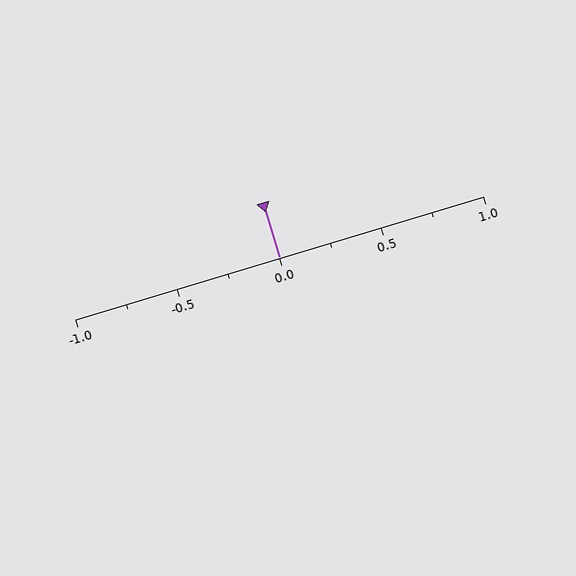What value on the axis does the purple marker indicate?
The marker indicates approximately 0.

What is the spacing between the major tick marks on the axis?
The major ticks are spaced 0.5 apart.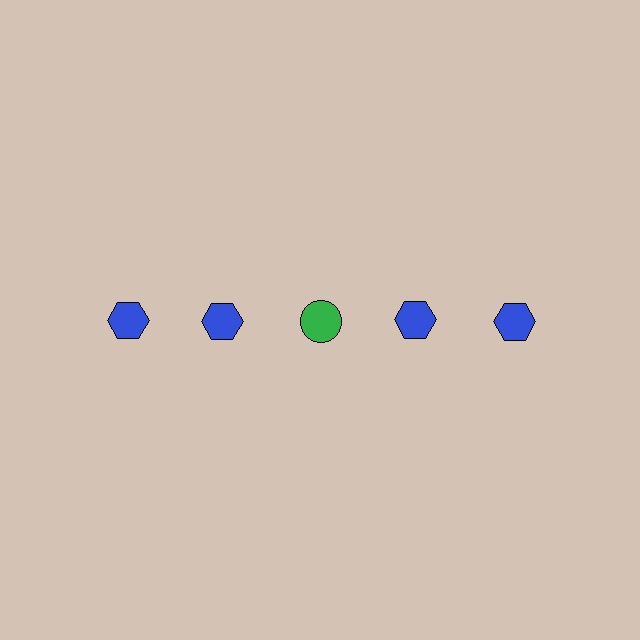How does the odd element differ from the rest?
It differs in both color (green instead of blue) and shape (circle instead of hexagon).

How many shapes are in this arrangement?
There are 5 shapes arranged in a grid pattern.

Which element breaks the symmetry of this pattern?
The green circle in the top row, center column breaks the symmetry. All other shapes are blue hexagons.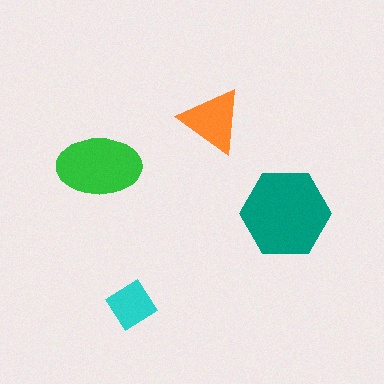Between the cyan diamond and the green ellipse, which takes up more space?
The green ellipse.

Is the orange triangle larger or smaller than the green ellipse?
Smaller.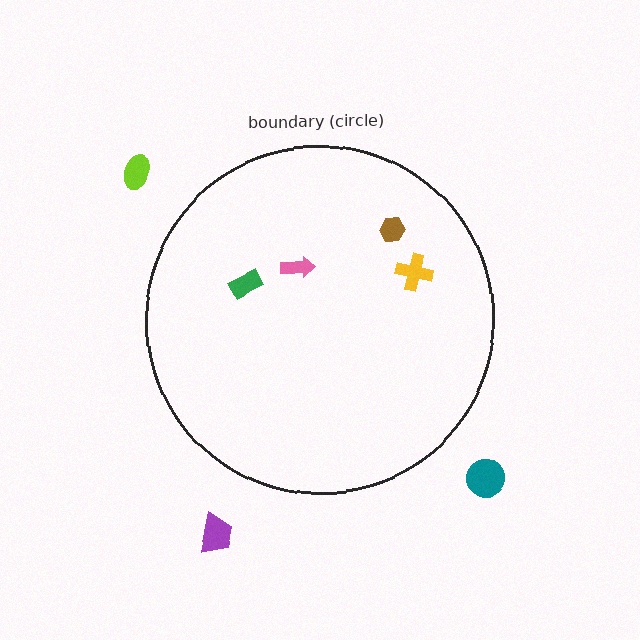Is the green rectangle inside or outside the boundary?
Inside.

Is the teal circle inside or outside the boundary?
Outside.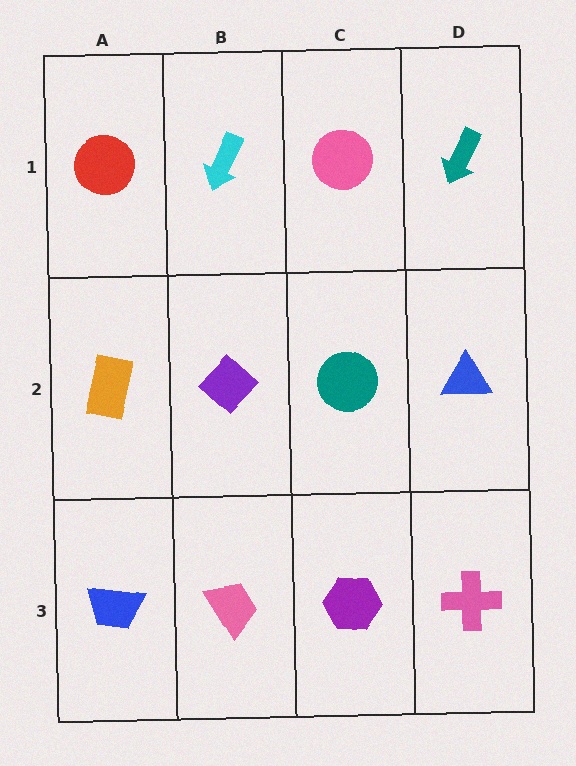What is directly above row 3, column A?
An orange rectangle.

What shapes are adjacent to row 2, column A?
A red circle (row 1, column A), a blue trapezoid (row 3, column A), a purple diamond (row 2, column B).